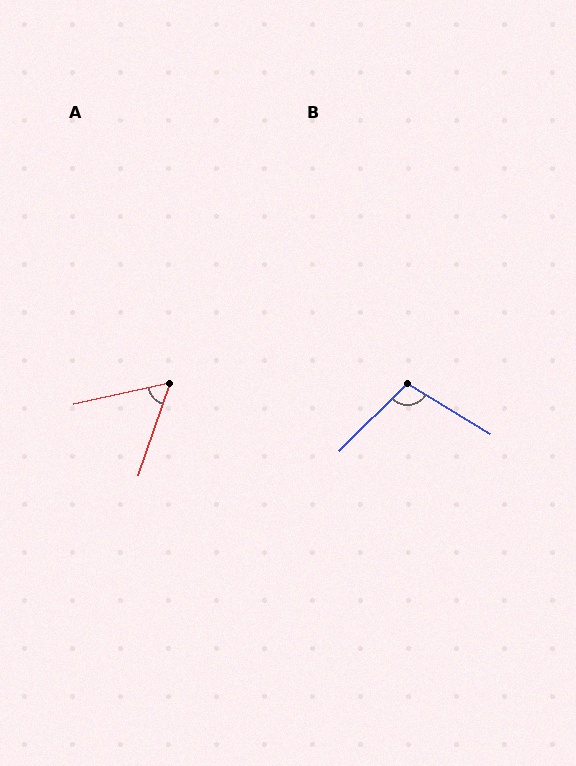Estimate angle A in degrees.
Approximately 59 degrees.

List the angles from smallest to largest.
A (59°), B (103°).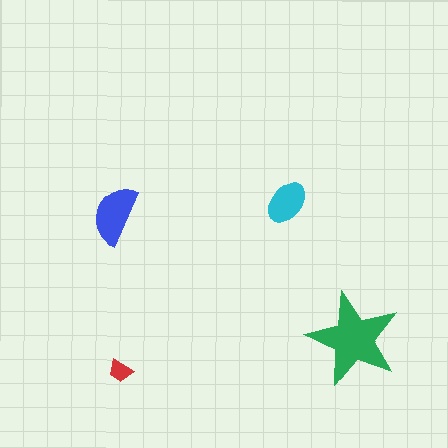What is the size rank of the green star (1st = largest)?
1st.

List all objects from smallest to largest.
The red trapezoid, the cyan ellipse, the blue semicircle, the green star.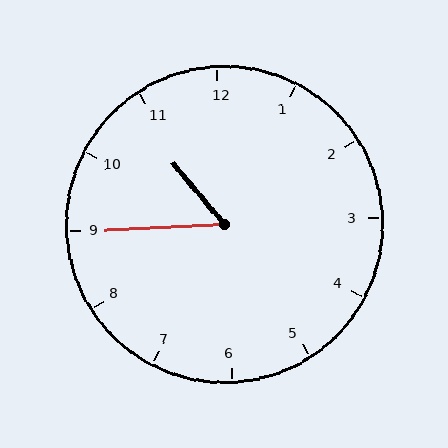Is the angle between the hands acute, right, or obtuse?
It is acute.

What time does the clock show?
10:45.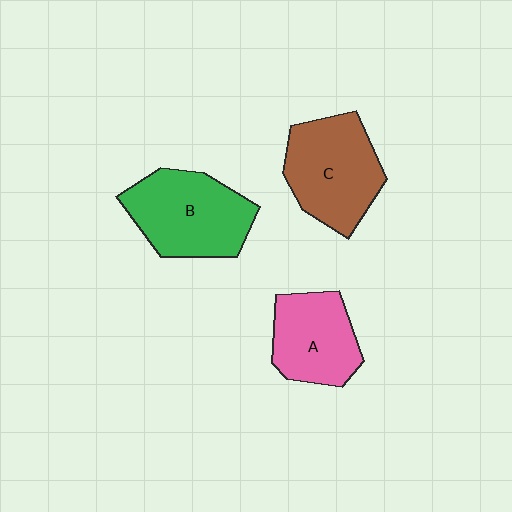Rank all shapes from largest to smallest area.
From largest to smallest: B (green), C (brown), A (pink).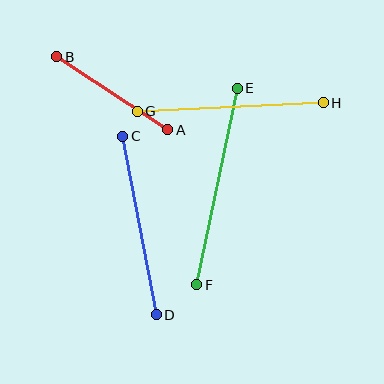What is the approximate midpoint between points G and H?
The midpoint is at approximately (230, 107) pixels.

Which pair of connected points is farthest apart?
Points E and F are farthest apart.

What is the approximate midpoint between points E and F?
The midpoint is at approximately (217, 187) pixels.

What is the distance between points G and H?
The distance is approximately 186 pixels.